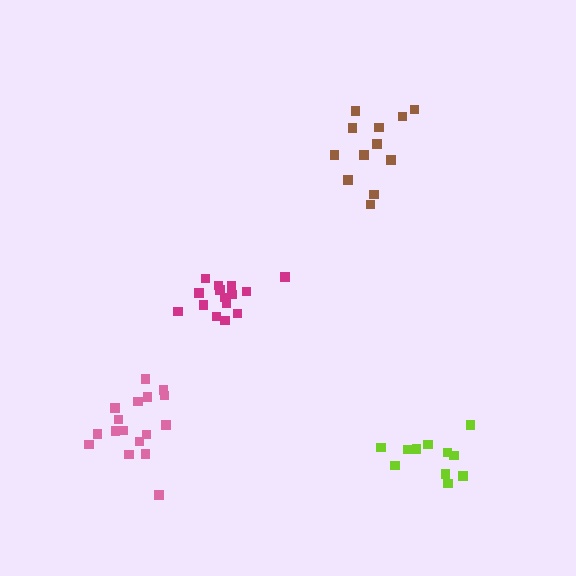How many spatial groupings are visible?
There are 4 spatial groupings.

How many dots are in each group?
Group 1: 17 dots, Group 2: 11 dots, Group 3: 12 dots, Group 4: 16 dots (56 total).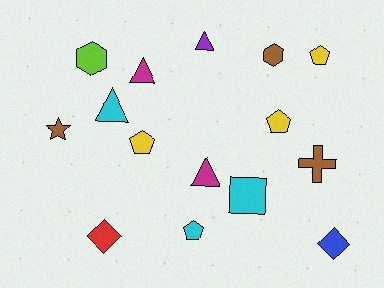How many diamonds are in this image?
There are 2 diamonds.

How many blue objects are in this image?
There is 1 blue object.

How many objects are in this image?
There are 15 objects.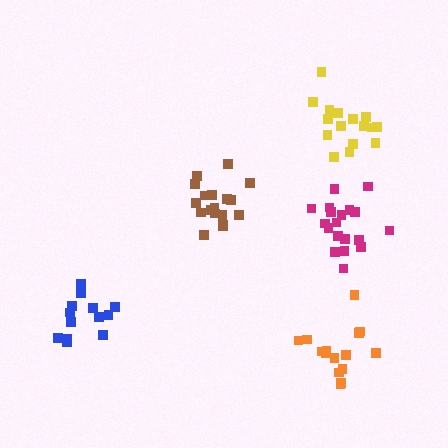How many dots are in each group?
Group 1: 16 dots, Group 2: 19 dots, Group 3: 18 dots, Group 4: 15 dots, Group 5: 13 dots (81 total).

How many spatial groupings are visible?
There are 5 spatial groupings.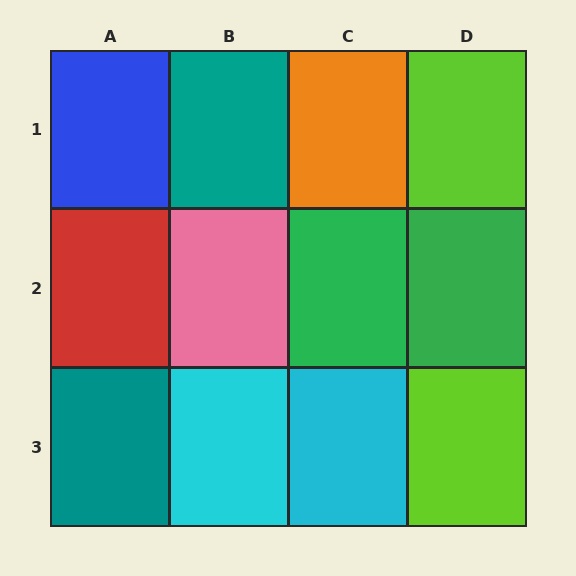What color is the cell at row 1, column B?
Teal.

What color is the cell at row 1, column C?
Orange.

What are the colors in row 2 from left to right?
Red, pink, green, green.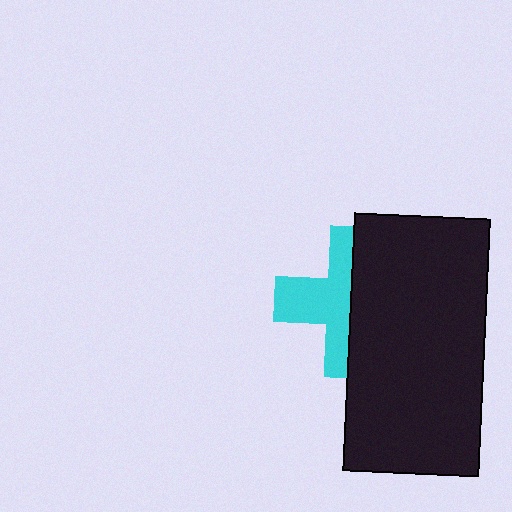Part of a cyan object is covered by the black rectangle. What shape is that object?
It is a cross.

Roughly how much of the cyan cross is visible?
About half of it is visible (roughly 49%).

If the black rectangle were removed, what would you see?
You would see the complete cyan cross.